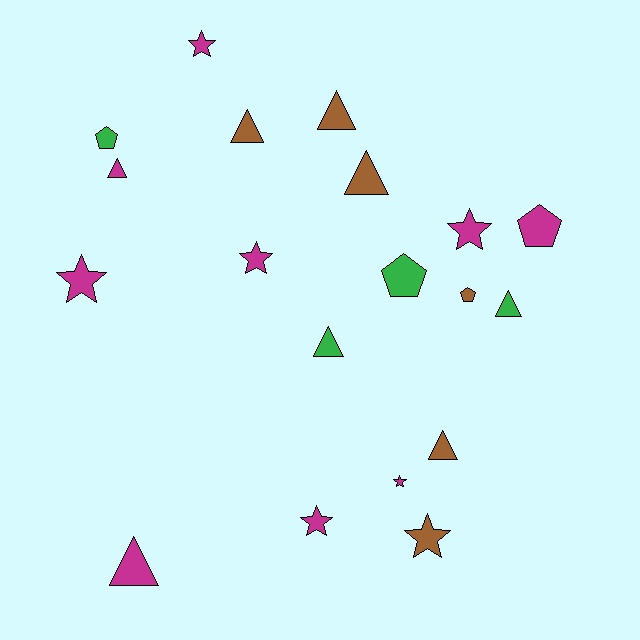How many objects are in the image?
There are 19 objects.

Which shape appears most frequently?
Triangle, with 8 objects.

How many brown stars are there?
There is 1 brown star.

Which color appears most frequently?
Magenta, with 9 objects.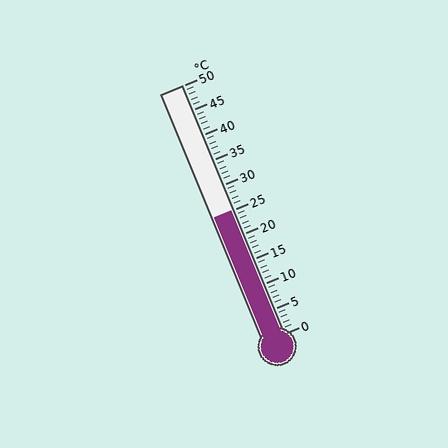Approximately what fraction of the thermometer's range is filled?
The thermometer is filled to approximately 50% of its range.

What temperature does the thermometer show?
The thermometer shows approximately 25°C.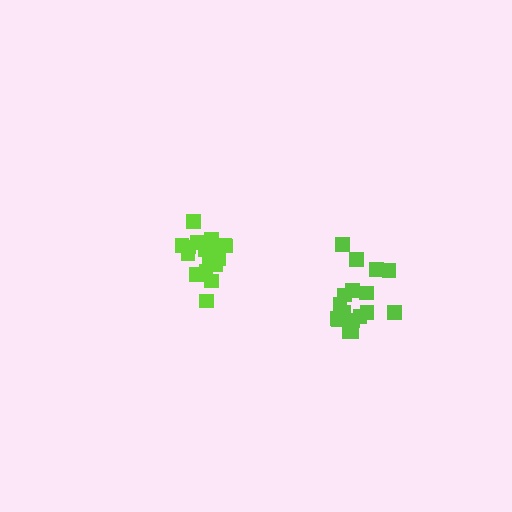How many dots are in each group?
Group 1: 20 dots, Group 2: 17 dots (37 total).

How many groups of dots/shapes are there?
There are 2 groups.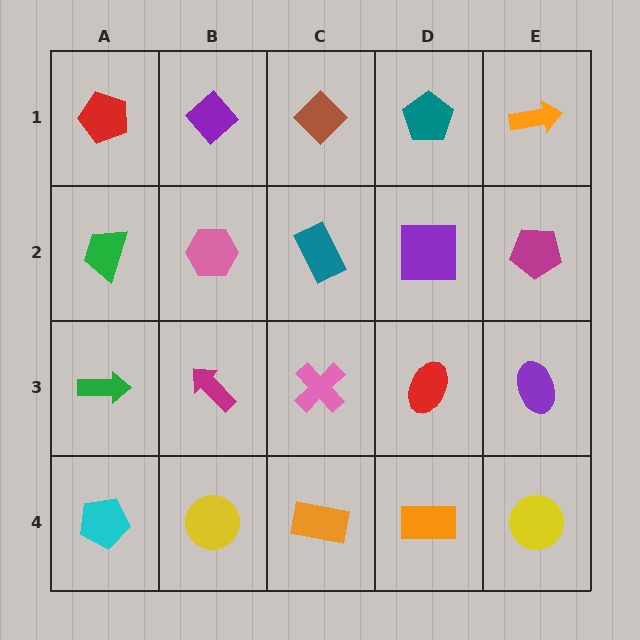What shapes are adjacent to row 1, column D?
A purple square (row 2, column D), a brown diamond (row 1, column C), an orange arrow (row 1, column E).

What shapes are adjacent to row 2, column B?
A purple diamond (row 1, column B), a magenta arrow (row 3, column B), a green trapezoid (row 2, column A), a teal rectangle (row 2, column C).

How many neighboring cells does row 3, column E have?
3.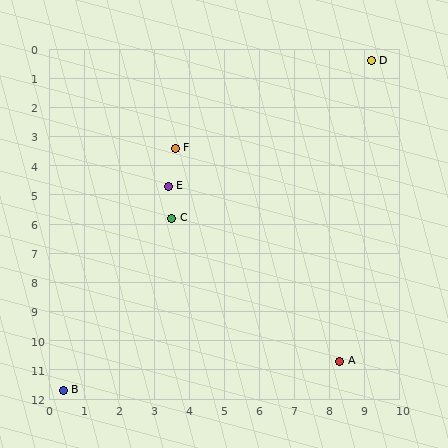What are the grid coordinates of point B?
Point B is at approximately (0.4, 11.7).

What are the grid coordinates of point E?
Point E is at approximately (3.4, 4.7).